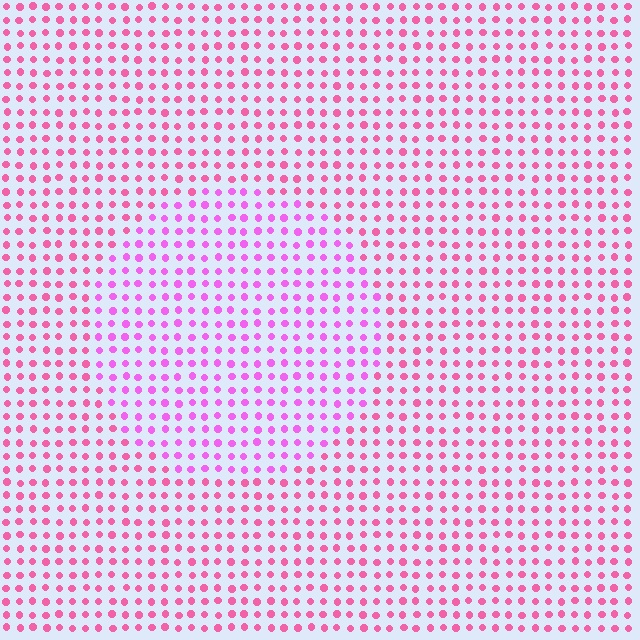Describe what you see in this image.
The image is filled with small pink elements in a uniform arrangement. A circle-shaped region is visible where the elements are tinted to a slightly different hue, forming a subtle color boundary.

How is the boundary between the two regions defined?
The boundary is defined purely by a slight shift in hue (about 29 degrees). Spacing, size, and orientation are identical on both sides.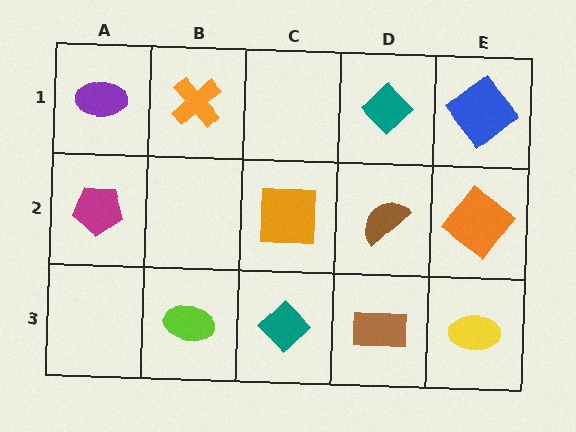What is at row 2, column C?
An orange square.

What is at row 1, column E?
A blue diamond.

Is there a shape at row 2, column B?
No, that cell is empty.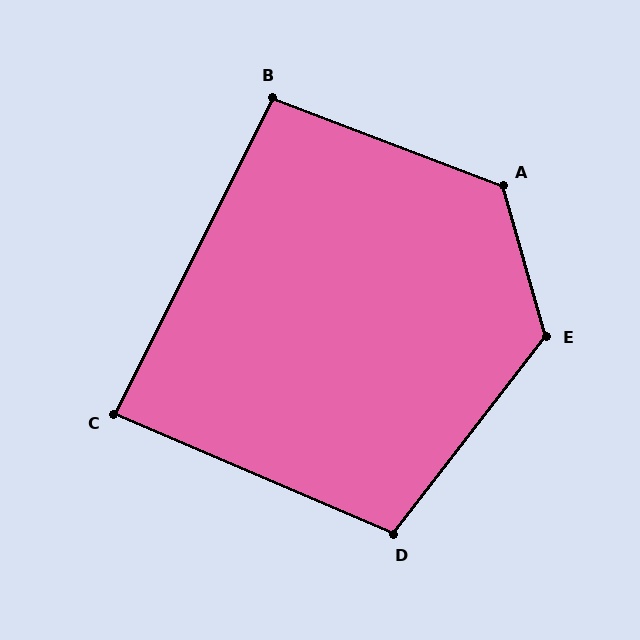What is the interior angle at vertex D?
Approximately 104 degrees (obtuse).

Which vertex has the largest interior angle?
A, at approximately 127 degrees.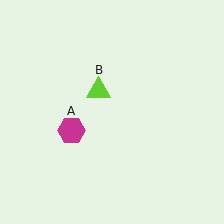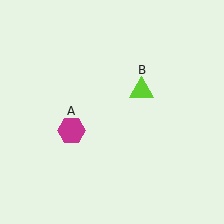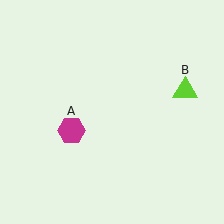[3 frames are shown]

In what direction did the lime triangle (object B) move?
The lime triangle (object B) moved right.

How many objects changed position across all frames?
1 object changed position: lime triangle (object B).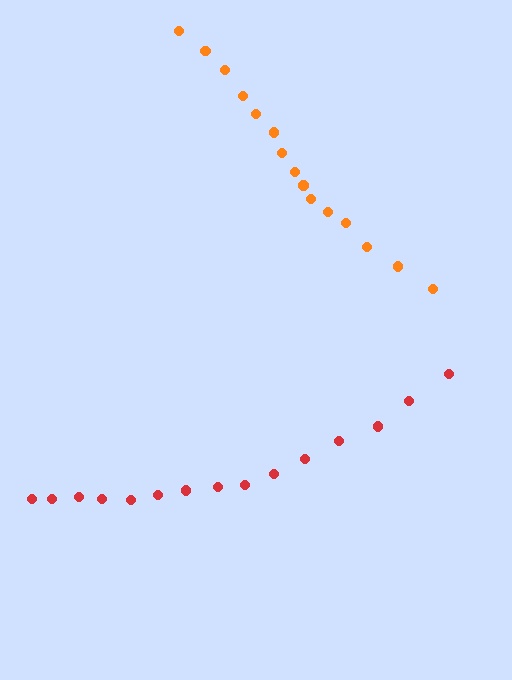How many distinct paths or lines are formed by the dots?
There are 2 distinct paths.